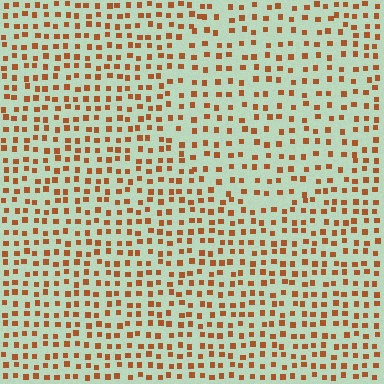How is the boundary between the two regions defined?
The boundary is defined by a change in element density (approximately 1.5x ratio). All elements are the same color, size, and shape.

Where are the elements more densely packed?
The elements are more densely packed outside the circle boundary.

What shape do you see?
I see a circle.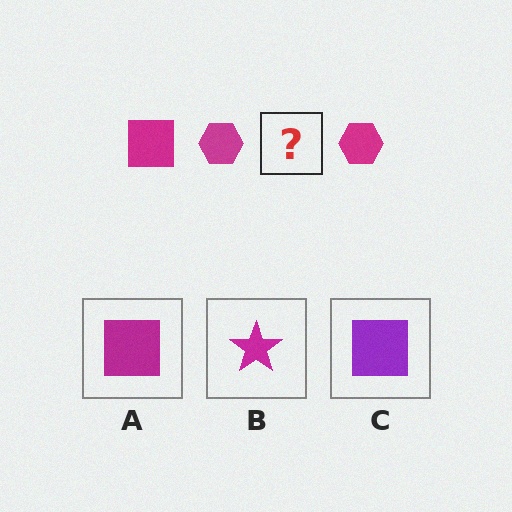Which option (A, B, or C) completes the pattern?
A.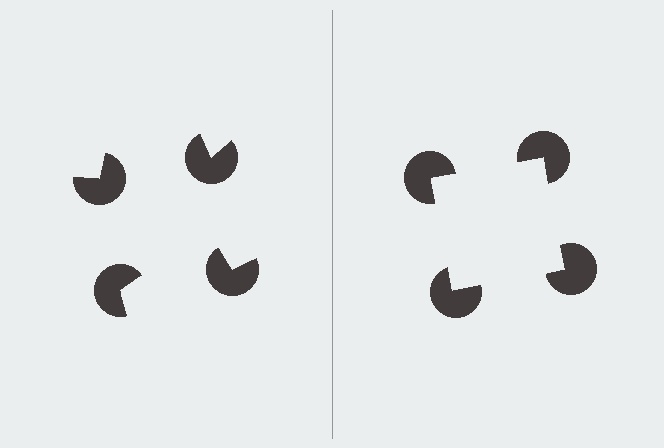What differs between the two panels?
The pac-man discs are positioned identically on both sides; only the wedge orientations differ. On the right they align to a square; on the left they are misaligned.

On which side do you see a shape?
An illusory square appears on the right side. On the left side the wedge cuts are rotated, so no coherent shape forms.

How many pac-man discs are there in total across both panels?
8 — 4 on each side.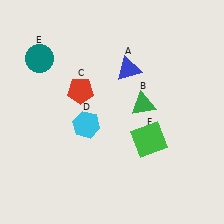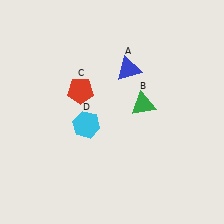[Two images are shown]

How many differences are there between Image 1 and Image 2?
There are 2 differences between the two images.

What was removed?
The green square (F), the teal circle (E) were removed in Image 2.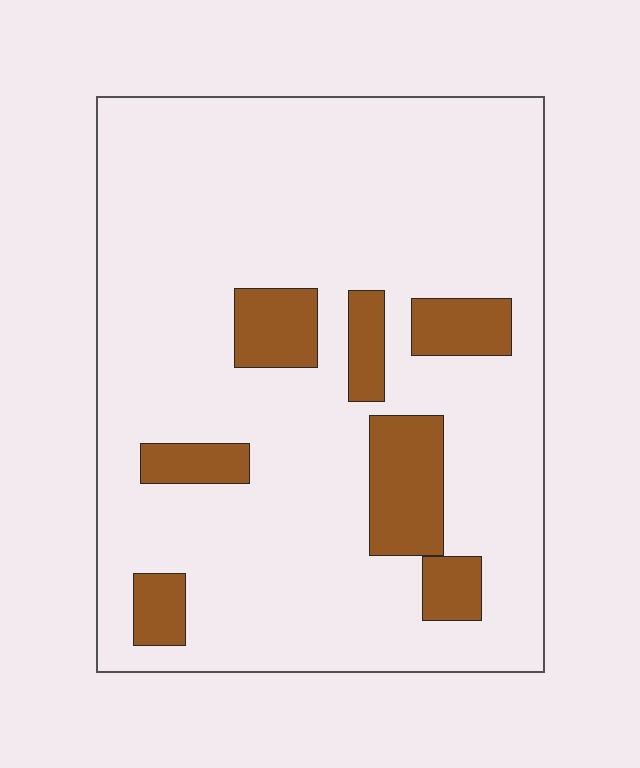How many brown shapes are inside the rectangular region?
7.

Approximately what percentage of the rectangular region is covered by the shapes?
Approximately 15%.